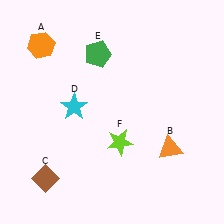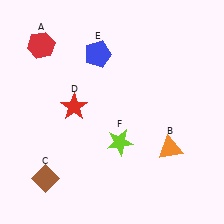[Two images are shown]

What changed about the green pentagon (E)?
In Image 1, E is green. In Image 2, it changed to blue.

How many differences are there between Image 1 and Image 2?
There are 3 differences between the two images.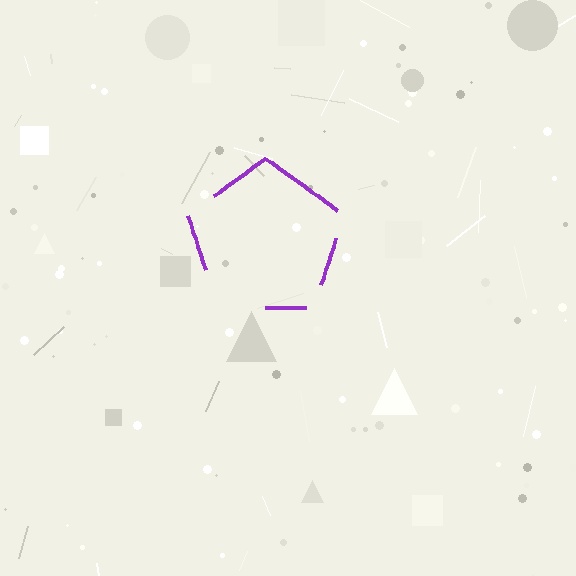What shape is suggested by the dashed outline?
The dashed outline suggests a pentagon.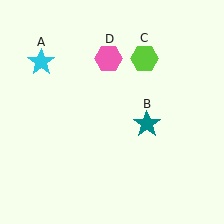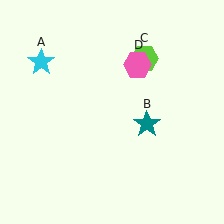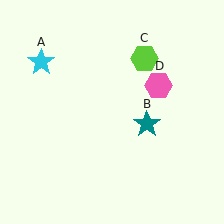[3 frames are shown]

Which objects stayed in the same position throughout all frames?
Cyan star (object A) and teal star (object B) and lime hexagon (object C) remained stationary.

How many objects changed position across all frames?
1 object changed position: pink hexagon (object D).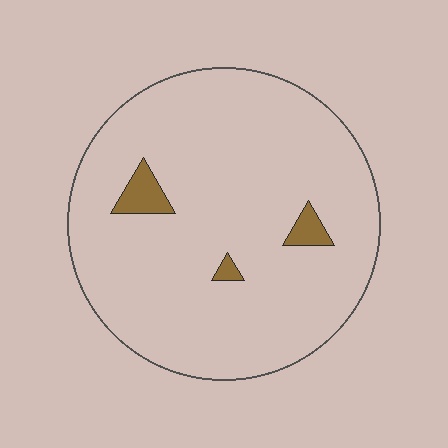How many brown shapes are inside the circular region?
3.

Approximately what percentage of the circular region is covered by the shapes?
Approximately 5%.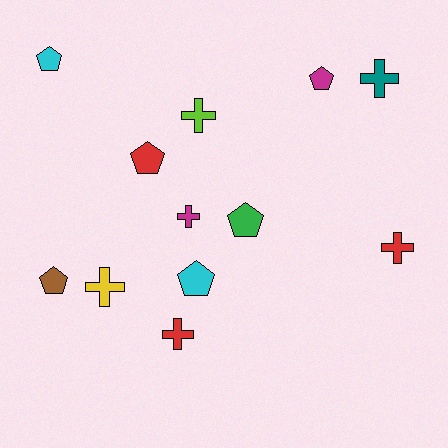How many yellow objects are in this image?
There is 1 yellow object.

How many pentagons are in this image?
There are 6 pentagons.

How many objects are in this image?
There are 12 objects.